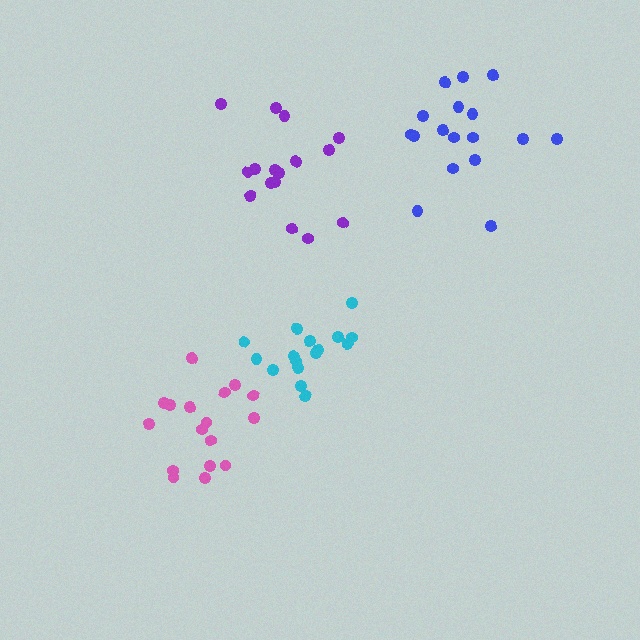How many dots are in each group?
Group 1: 17 dots, Group 2: 17 dots, Group 3: 16 dots, Group 4: 16 dots (66 total).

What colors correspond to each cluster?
The clusters are colored: pink, blue, purple, cyan.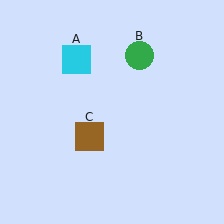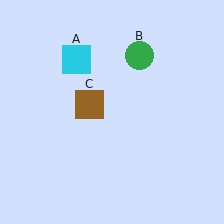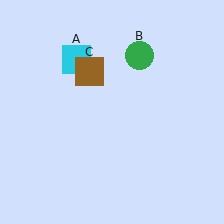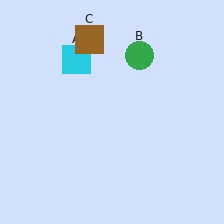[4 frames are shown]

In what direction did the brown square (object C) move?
The brown square (object C) moved up.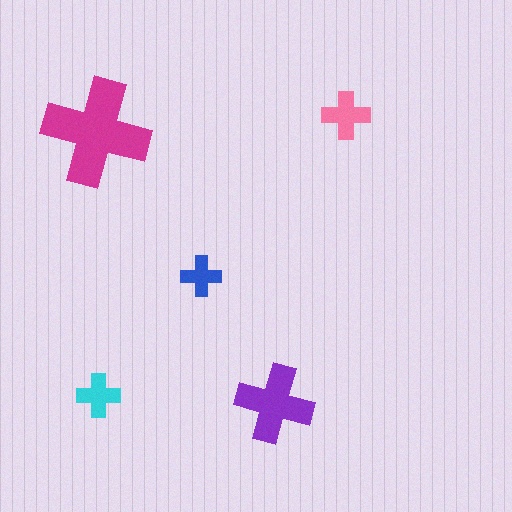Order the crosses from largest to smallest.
the magenta one, the purple one, the pink one, the cyan one, the blue one.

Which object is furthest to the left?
The magenta cross is leftmost.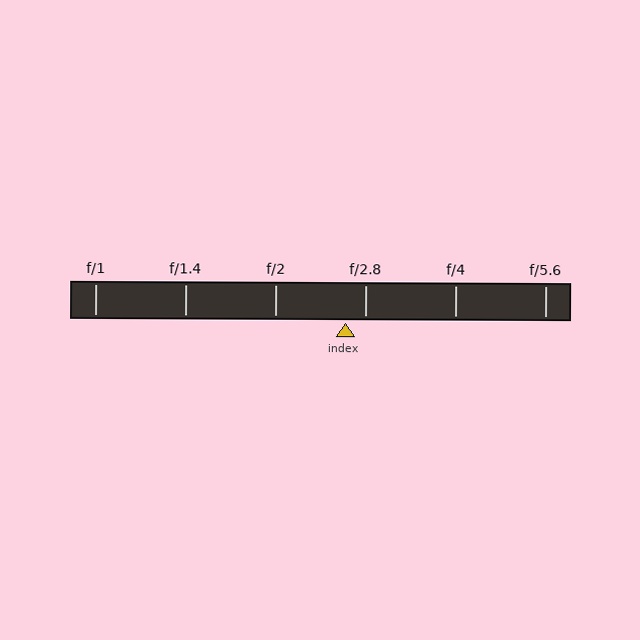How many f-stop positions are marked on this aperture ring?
There are 6 f-stop positions marked.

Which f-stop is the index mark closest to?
The index mark is closest to f/2.8.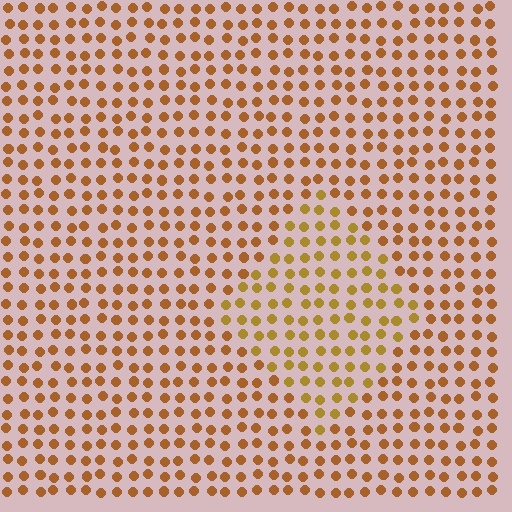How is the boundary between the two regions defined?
The boundary is defined purely by a slight shift in hue (about 20 degrees). Spacing, size, and orientation are identical on both sides.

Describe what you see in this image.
The image is filled with small brown elements in a uniform arrangement. A diamond-shaped region is visible where the elements are tinted to a slightly different hue, forming a subtle color boundary.